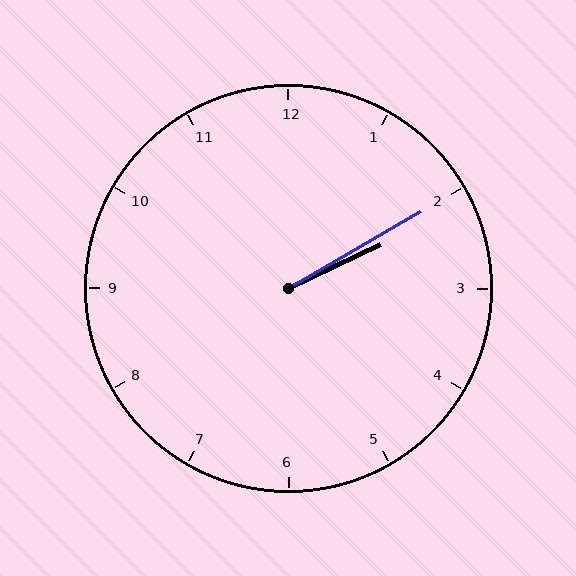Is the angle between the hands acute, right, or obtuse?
It is acute.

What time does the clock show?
2:10.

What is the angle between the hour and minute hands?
Approximately 5 degrees.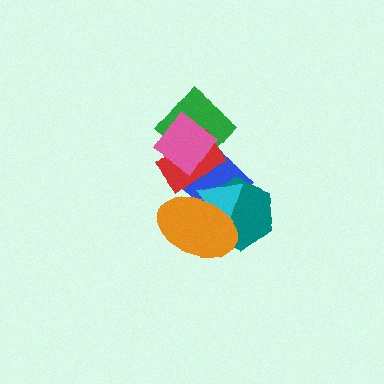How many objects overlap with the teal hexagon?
3 objects overlap with the teal hexagon.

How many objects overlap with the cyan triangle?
4 objects overlap with the cyan triangle.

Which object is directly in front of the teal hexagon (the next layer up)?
The cyan triangle is directly in front of the teal hexagon.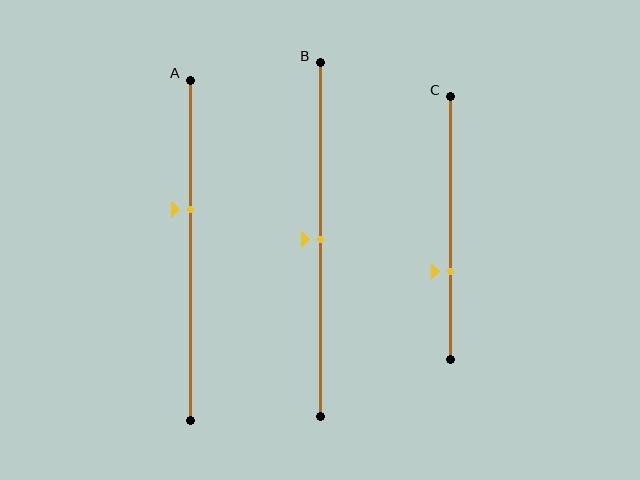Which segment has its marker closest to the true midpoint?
Segment B has its marker closest to the true midpoint.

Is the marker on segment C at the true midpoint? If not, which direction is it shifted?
No, the marker on segment C is shifted downward by about 16% of the segment length.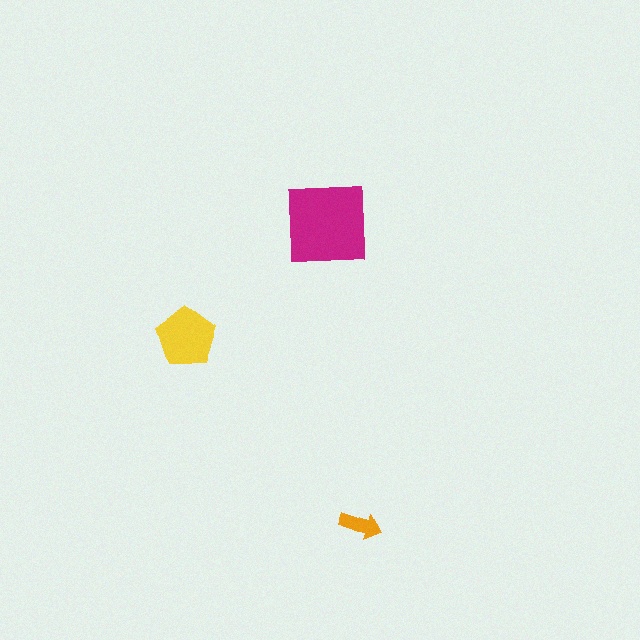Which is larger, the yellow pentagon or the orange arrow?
The yellow pentagon.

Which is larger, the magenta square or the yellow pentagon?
The magenta square.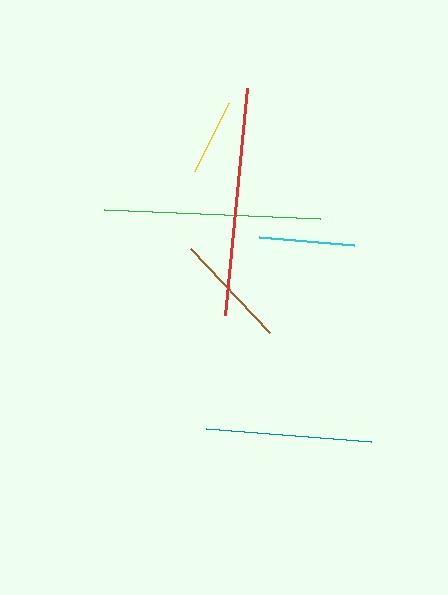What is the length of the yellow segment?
The yellow segment is approximately 76 pixels long.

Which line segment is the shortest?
The yellow line is the shortest at approximately 76 pixels.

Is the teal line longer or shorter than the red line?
The red line is longer than the teal line.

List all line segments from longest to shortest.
From longest to shortest: red, green, teal, brown, cyan, yellow.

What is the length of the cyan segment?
The cyan segment is approximately 95 pixels long.